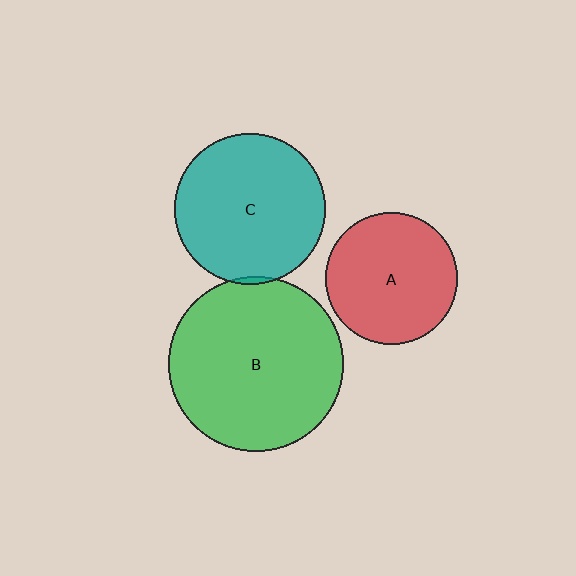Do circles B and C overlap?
Yes.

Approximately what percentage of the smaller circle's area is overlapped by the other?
Approximately 5%.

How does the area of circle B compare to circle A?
Approximately 1.8 times.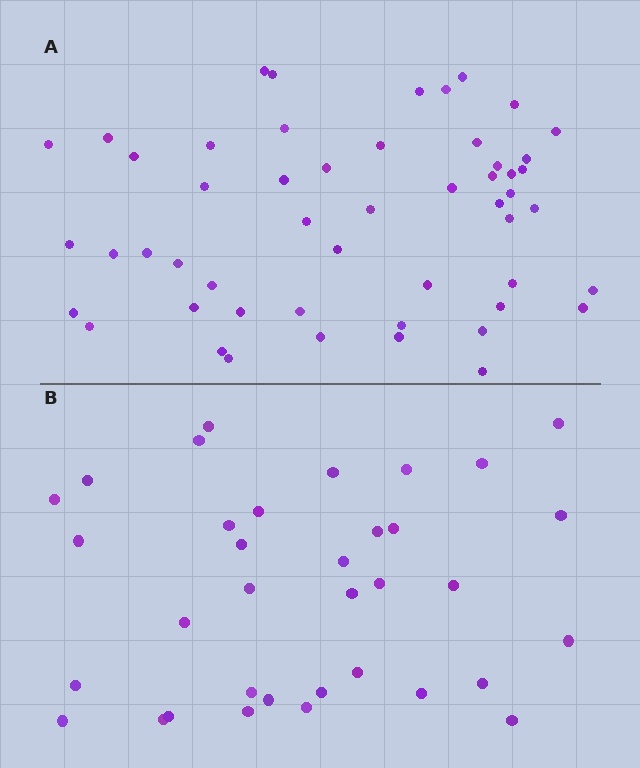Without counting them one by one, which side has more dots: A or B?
Region A (the top region) has more dots.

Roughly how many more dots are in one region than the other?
Region A has approximately 15 more dots than region B.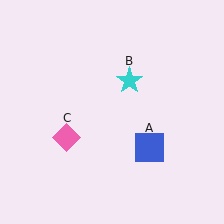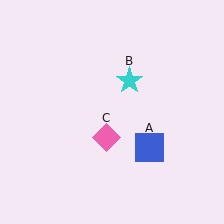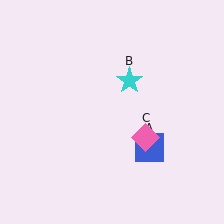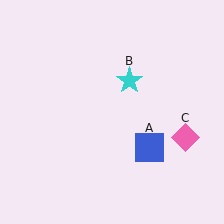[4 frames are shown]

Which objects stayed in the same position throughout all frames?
Blue square (object A) and cyan star (object B) remained stationary.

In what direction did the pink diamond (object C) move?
The pink diamond (object C) moved right.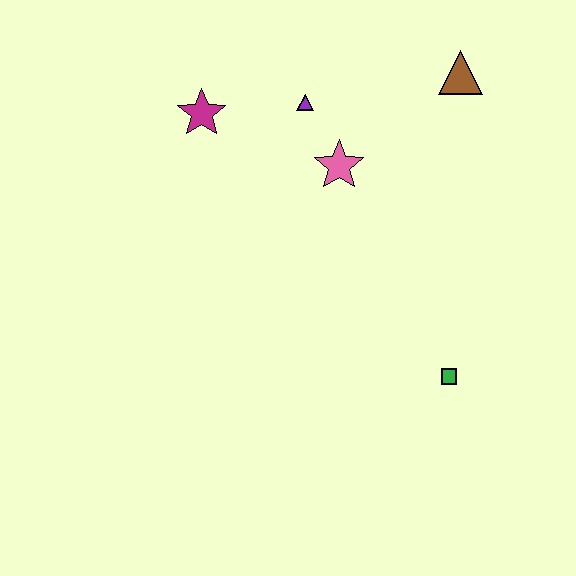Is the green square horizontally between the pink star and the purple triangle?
No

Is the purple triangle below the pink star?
No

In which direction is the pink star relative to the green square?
The pink star is above the green square.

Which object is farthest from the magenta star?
The green square is farthest from the magenta star.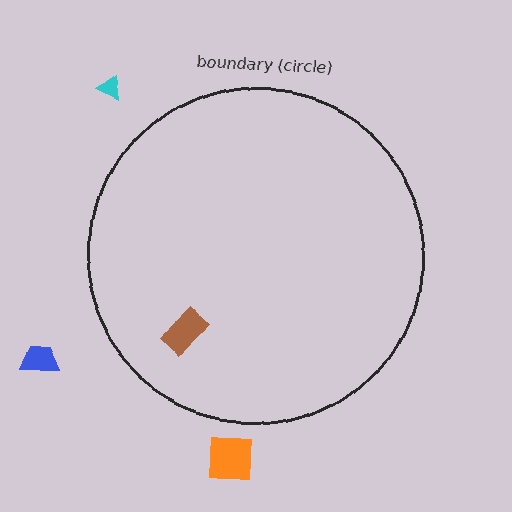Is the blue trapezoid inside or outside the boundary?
Outside.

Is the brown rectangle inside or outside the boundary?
Inside.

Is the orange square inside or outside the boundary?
Outside.